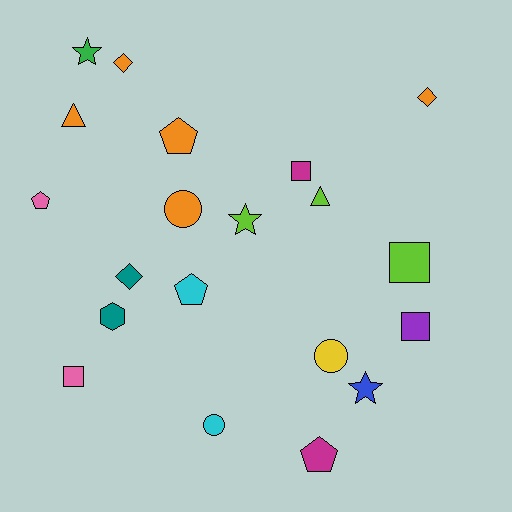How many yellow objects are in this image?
There is 1 yellow object.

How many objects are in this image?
There are 20 objects.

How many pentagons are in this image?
There are 4 pentagons.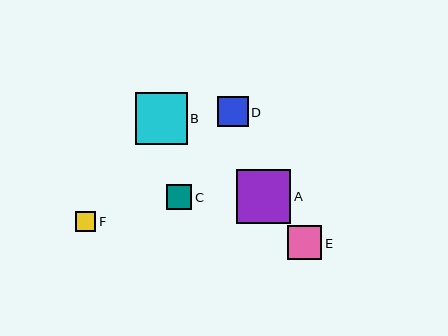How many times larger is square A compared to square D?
Square A is approximately 1.8 times the size of square D.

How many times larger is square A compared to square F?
Square A is approximately 2.6 times the size of square F.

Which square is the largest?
Square A is the largest with a size of approximately 54 pixels.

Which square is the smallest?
Square F is the smallest with a size of approximately 21 pixels.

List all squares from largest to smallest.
From largest to smallest: A, B, E, D, C, F.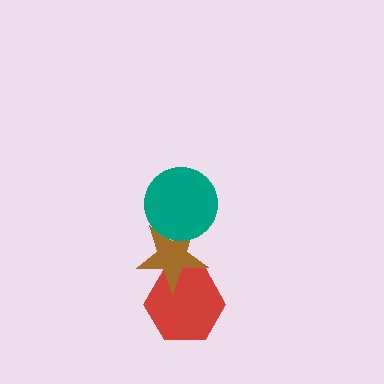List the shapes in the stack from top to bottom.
From top to bottom: the teal circle, the brown star, the red hexagon.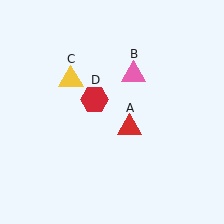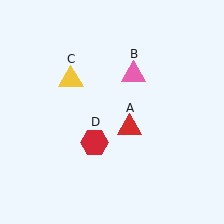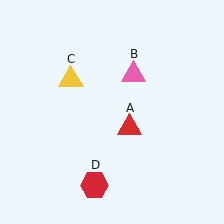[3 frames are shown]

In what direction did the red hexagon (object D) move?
The red hexagon (object D) moved down.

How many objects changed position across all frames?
1 object changed position: red hexagon (object D).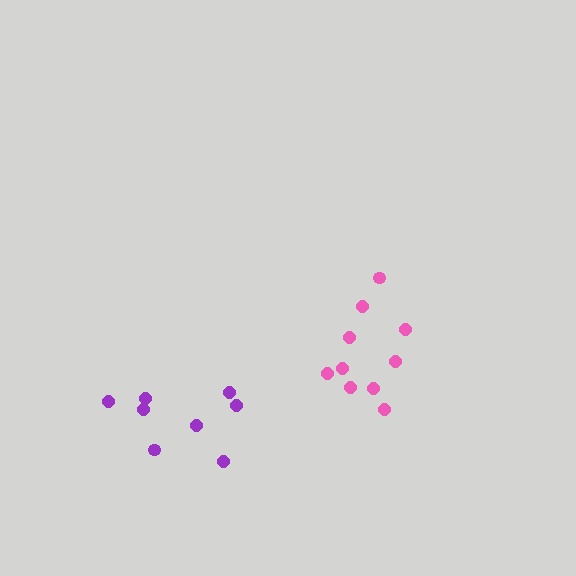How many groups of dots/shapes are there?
There are 2 groups.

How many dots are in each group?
Group 1: 8 dots, Group 2: 10 dots (18 total).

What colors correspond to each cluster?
The clusters are colored: purple, pink.